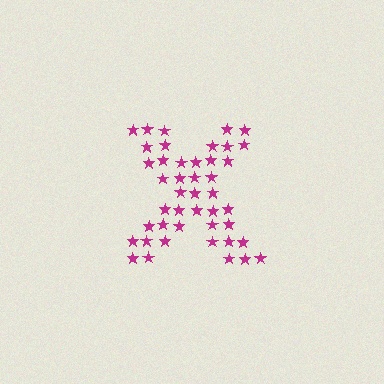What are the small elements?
The small elements are stars.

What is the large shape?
The large shape is the letter X.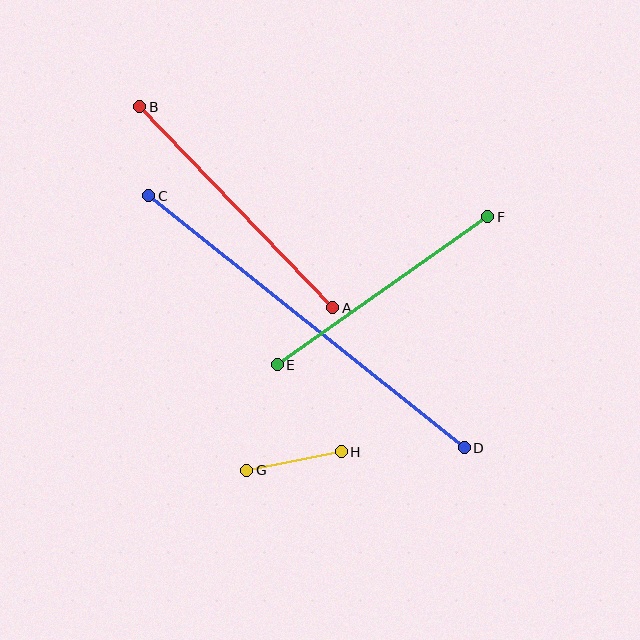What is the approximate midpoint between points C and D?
The midpoint is at approximately (306, 322) pixels.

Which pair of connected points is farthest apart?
Points C and D are farthest apart.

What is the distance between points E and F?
The distance is approximately 257 pixels.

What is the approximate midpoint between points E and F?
The midpoint is at approximately (383, 291) pixels.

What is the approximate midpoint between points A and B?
The midpoint is at approximately (236, 207) pixels.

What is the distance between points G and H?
The distance is approximately 97 pixels.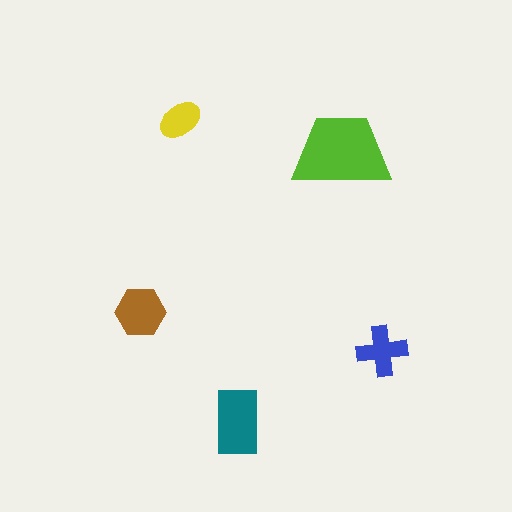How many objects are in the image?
There are 5 objects in the image.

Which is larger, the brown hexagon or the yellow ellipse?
The brown hexagon.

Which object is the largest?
The lime trapezoid.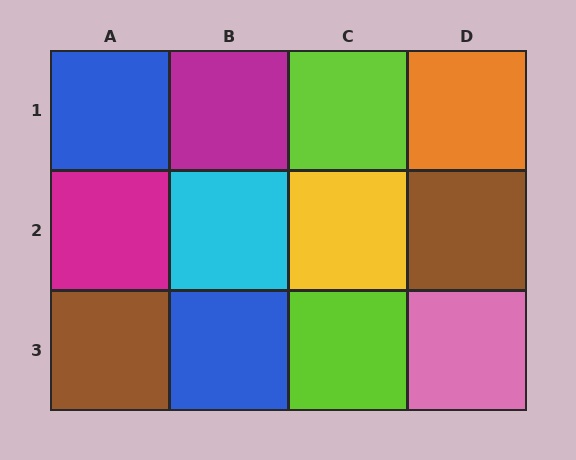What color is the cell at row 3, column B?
Blue.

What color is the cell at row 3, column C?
Lime.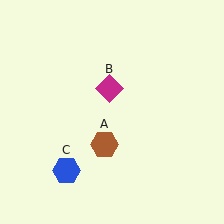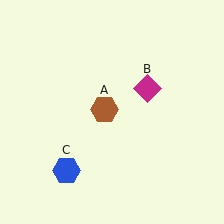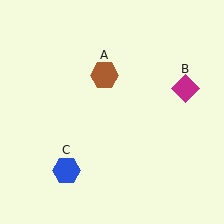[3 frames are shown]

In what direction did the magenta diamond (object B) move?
The magenta diamond (object B) moved right.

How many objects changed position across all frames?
2 objects changed position: brown hexagon (object A), magenta diamond (object B).